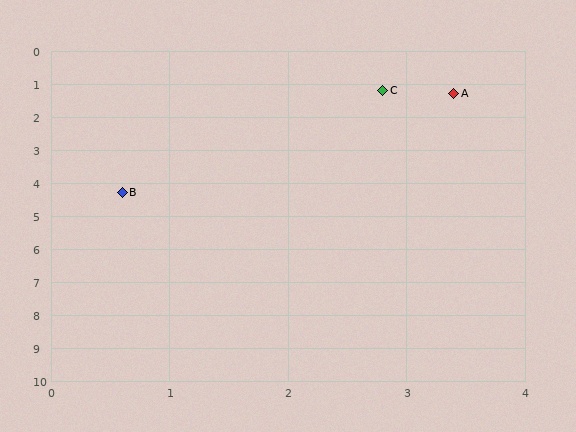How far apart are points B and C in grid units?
Points B and C are about 3.8 grid units apart.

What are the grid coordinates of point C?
Point C is at approximately (2.8, 1.2).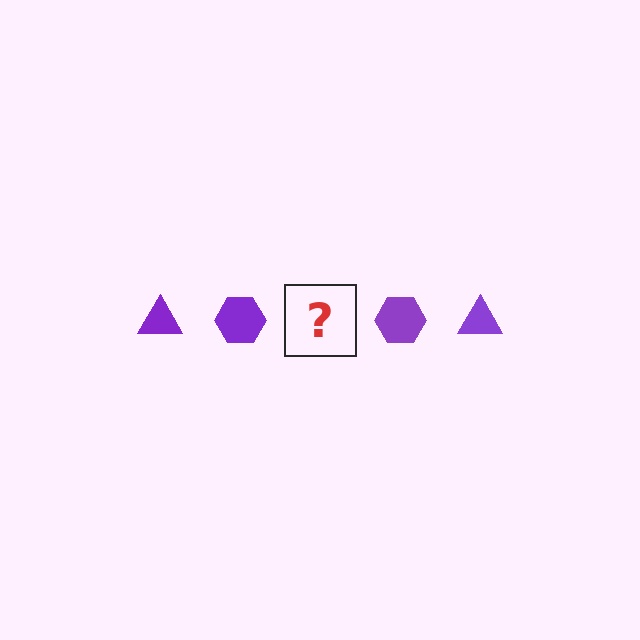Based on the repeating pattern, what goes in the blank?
The blank should be a purple triangle.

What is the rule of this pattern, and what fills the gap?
The rule is that the pattern cycles through triangle, hexagon shapes in purple. The gap should be filled with a purple triangle.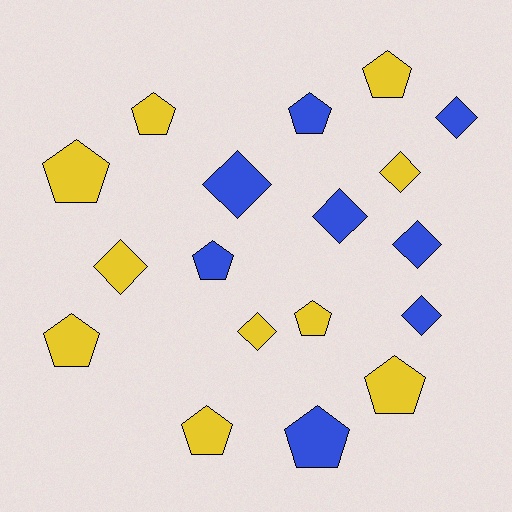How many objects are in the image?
There are 18 objects.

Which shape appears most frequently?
Pentagon, with 10 objects.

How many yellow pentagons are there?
There are 7 yellow pentagons.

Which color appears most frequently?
Yellow, with 10 objects.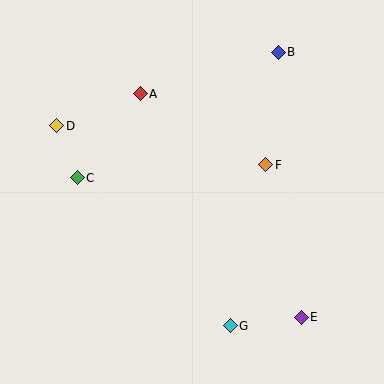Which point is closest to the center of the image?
Point F at (266, 165) is closest to the center.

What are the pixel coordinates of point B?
Point B is at (278, 52).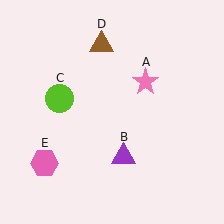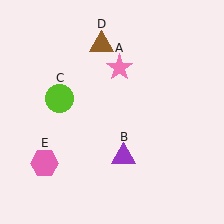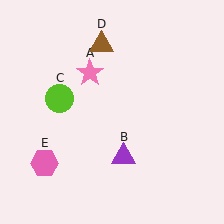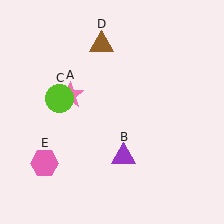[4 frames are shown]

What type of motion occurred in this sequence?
The pink star (object A) rotated counterclockwise around the center of the scene.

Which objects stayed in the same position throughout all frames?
Purple triangle (object B) and lime circle (object C) and brown triangle (object D) and pink hexagon (object E) remained stationary.